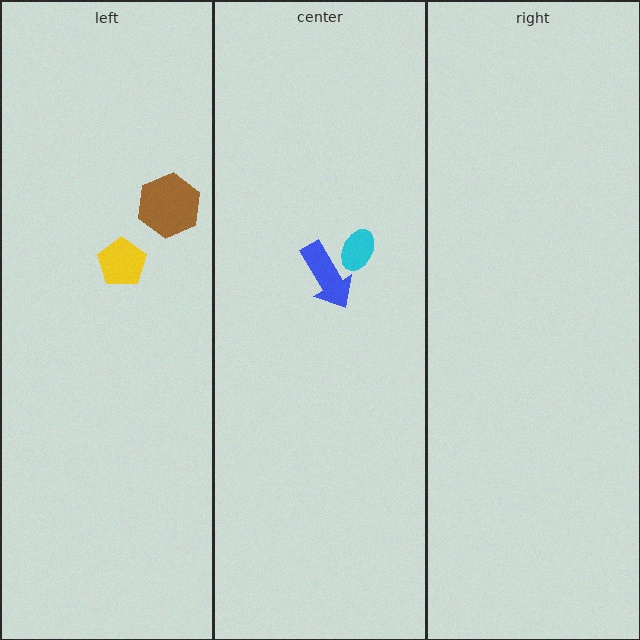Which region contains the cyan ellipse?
The center region.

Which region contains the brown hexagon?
The left region.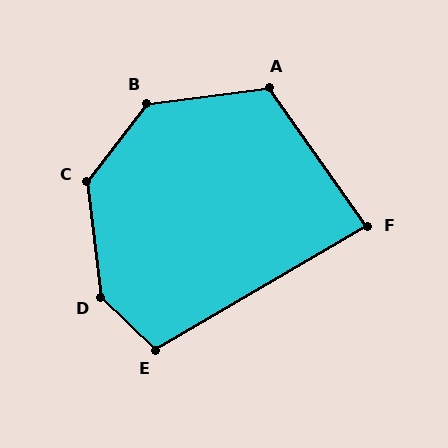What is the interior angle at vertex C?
Approximately 136 degrees (obtuse).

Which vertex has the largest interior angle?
D, at approximately 141 degrees.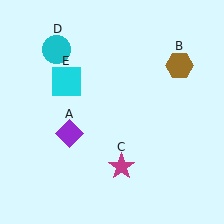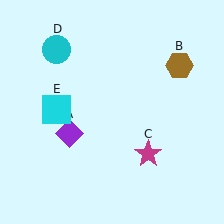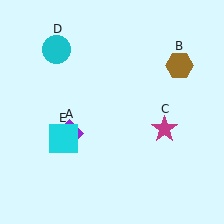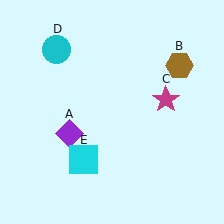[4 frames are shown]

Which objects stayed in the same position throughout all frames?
Purple diamond (object A) and brown hexagon (object B) and cyan circle (object D) remained stationary.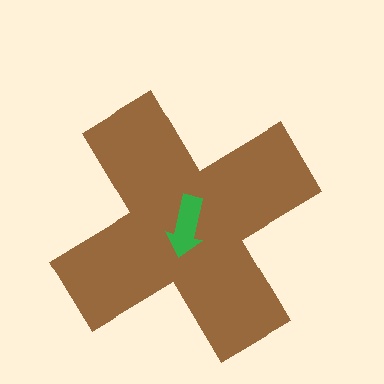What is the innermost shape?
The green arrow.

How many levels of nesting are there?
2.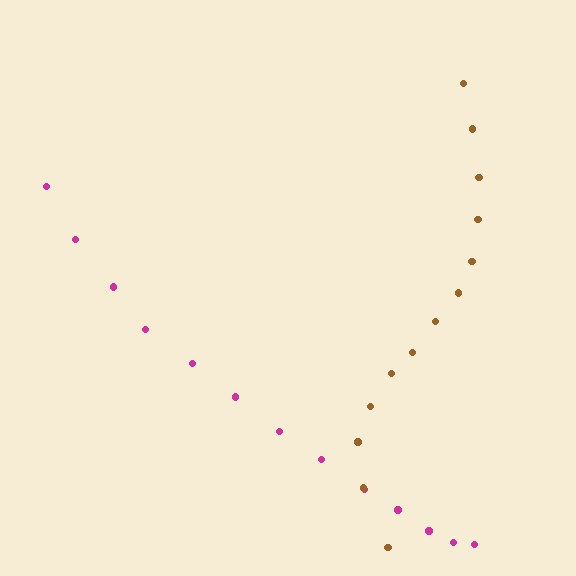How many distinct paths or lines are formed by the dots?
There are 2 distinct paths.